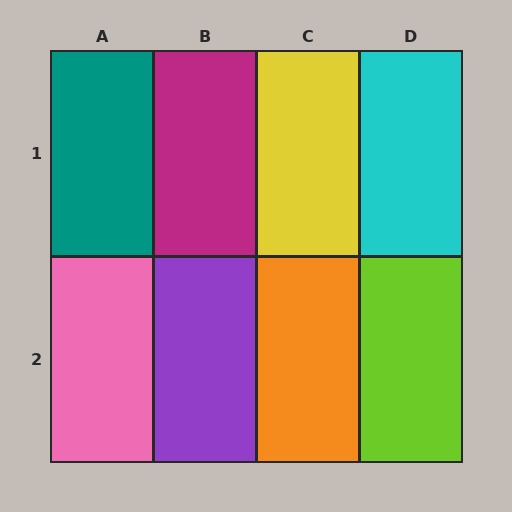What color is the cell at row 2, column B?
Purple.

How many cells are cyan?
1 cell is cyan.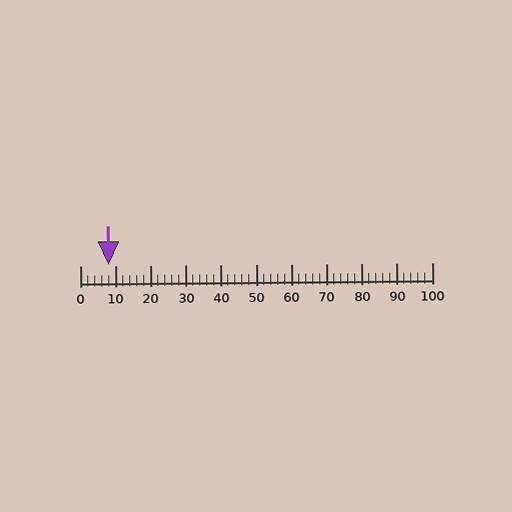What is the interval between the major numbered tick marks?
The major tick marks are spaced 10 units apart.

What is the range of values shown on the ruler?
The ruler shows values from 0 to 100.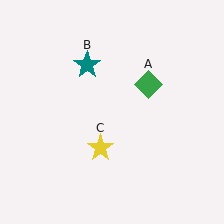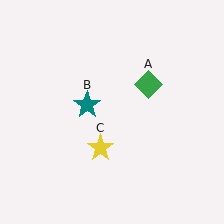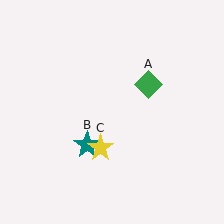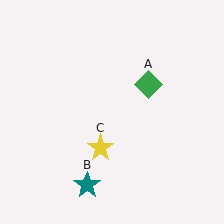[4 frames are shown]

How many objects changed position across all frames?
1 object changed position: teal star (object B).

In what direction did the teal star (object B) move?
The teal star (object B) moved down.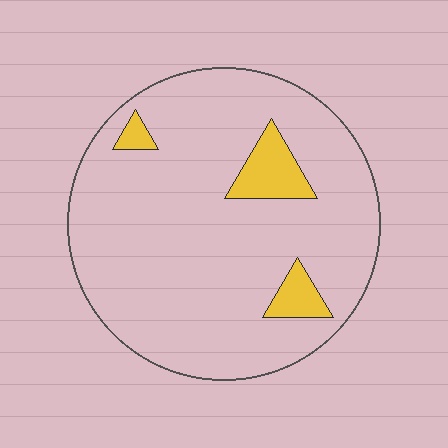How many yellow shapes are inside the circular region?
3.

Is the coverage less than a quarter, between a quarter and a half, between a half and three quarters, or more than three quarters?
Less than a quarter.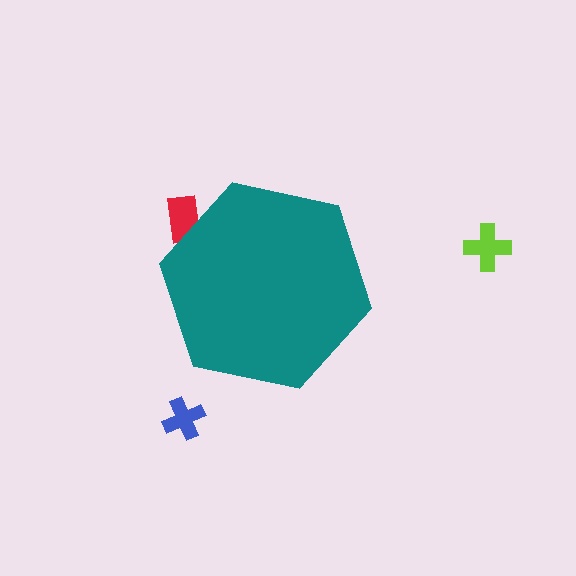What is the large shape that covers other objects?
A teal hexagon.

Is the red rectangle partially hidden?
Yes, the red rectangle is partially hidden behind the teal hexagon.